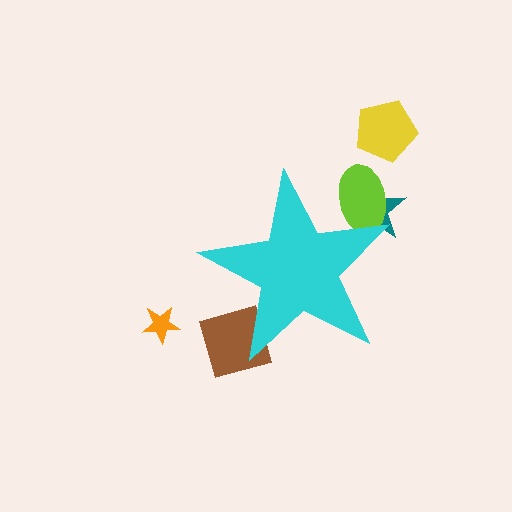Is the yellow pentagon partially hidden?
No, the yellow pentagon is fully visible.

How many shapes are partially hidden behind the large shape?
3 shapes are partially hidden.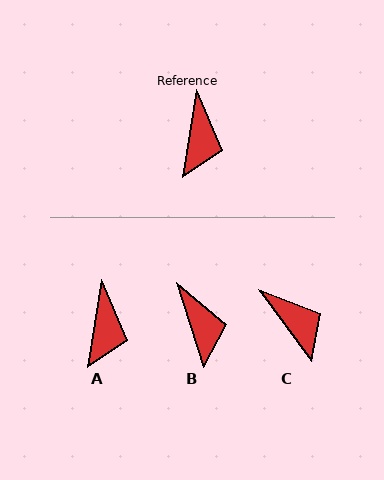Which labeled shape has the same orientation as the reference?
A.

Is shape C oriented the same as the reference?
No, it is off by about 45 degrees.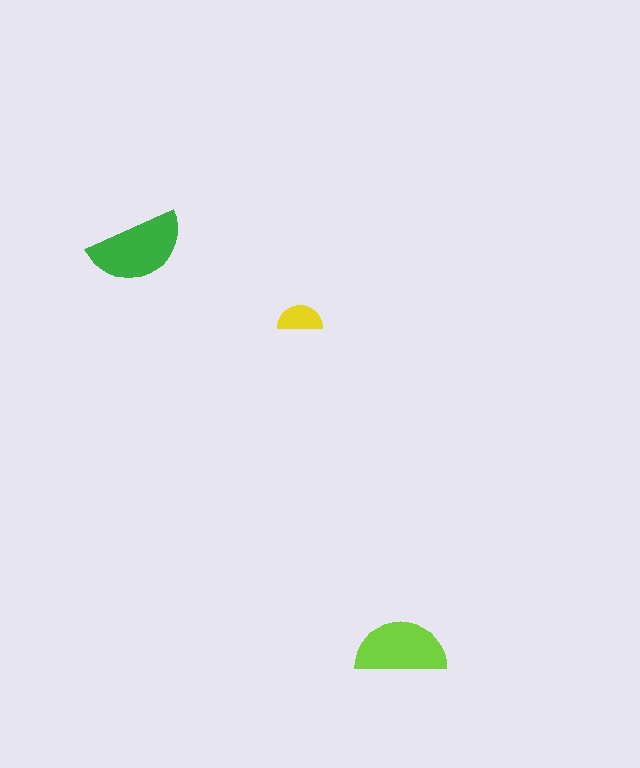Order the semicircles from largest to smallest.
the green one, the lime one, the yellow one.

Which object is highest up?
The green semicircle is topmost.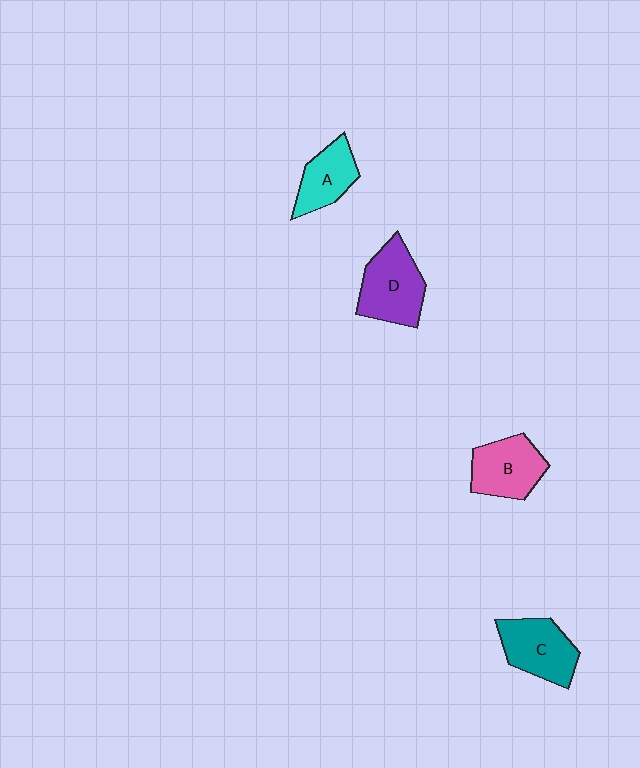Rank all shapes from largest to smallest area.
From largest to smallest: D (purple), C (teal), B (pink), A (cyan).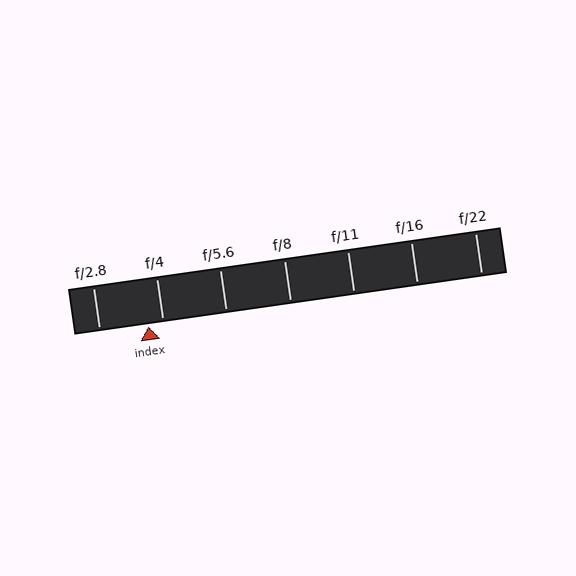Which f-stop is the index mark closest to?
The index mark is closest to f/4.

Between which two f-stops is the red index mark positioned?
The index mark is between f/2.8 and f/4.